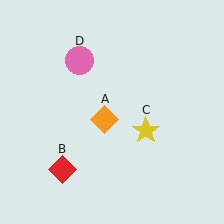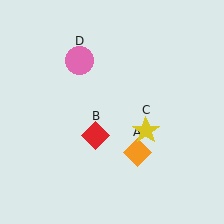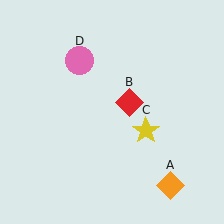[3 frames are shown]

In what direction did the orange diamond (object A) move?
The orange diamond (object A) moved down and to the right.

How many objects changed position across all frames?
2 objects changed position: orange diamond (object A), red diamond (object B).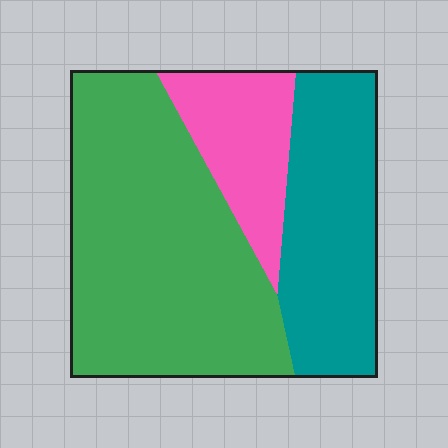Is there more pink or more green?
Green.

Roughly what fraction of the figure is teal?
Teal takes up about one third (1/3) of the figure.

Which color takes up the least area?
Pink, at roughly 15%.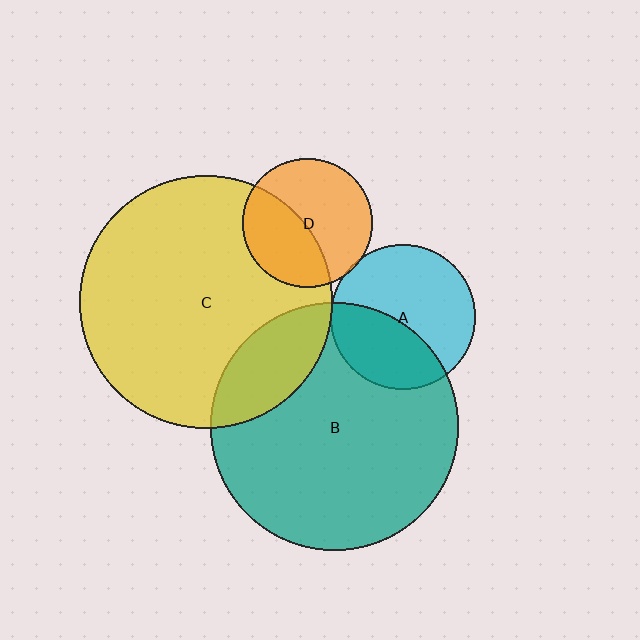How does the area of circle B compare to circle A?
Approximately 2.9 times.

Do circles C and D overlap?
Yes.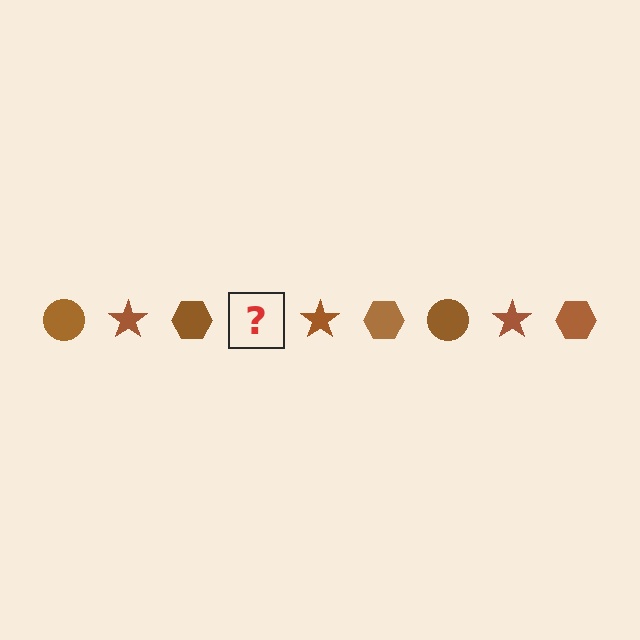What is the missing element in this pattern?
The missing element is a brown circle.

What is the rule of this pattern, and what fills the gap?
The rule is that the pattern cycles through circle, star, hexagon shapes in brown. The gap should be filled with a brown circle.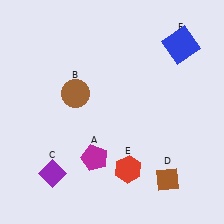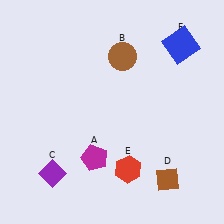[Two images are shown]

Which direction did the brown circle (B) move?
The brown circle (B) moved right.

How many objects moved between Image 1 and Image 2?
1 object moved between the two images.